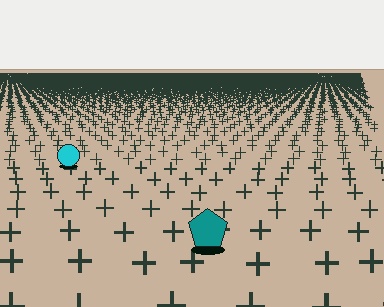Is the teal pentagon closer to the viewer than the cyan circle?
Yes. The teal pentagon is closer — you can tell from the texture gradient: the ground texture is coarser near it.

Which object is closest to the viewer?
The teal pentagon is closest. The texture marks near it are larger and more spread out.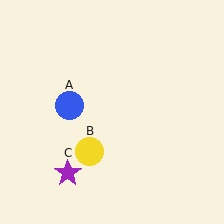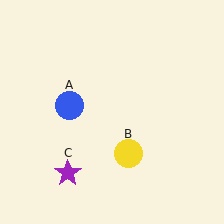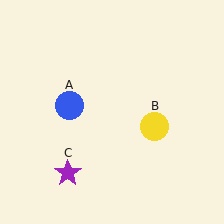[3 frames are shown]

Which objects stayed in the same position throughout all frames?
Blue circle (object A) and purple star (object C) remained stationary.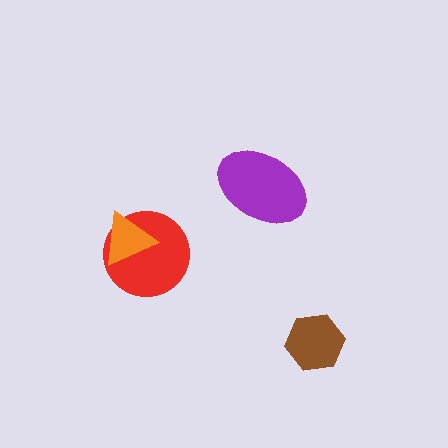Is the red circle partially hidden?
Yes, it is partially covered by another shape.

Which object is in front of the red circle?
The orange triangle is in front of the red circle.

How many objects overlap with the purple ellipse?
0 objects overlap with the purple ellipse.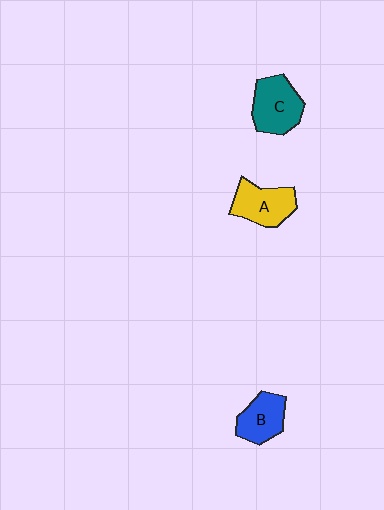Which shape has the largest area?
Shape C (teal).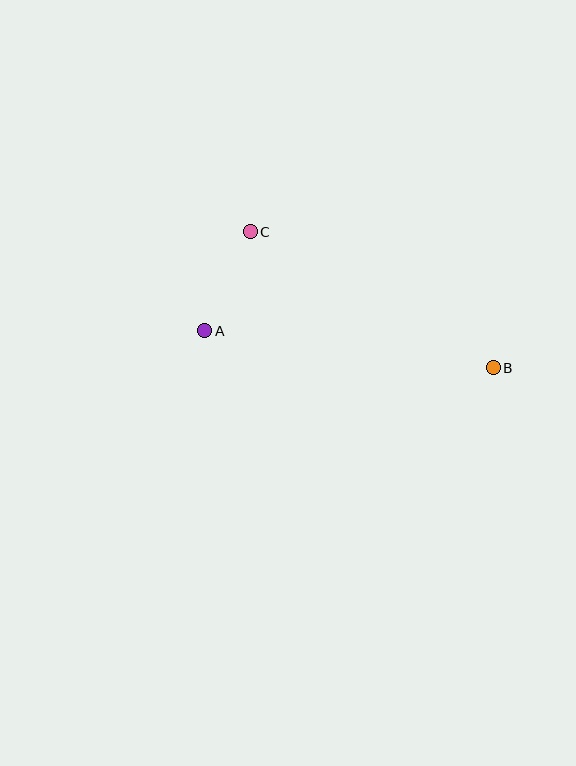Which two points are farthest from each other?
Points A and B are farthest from each other.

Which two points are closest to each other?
Points A and C are closest to each other.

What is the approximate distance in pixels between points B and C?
The distance between B and C is approximately 278 pixels.